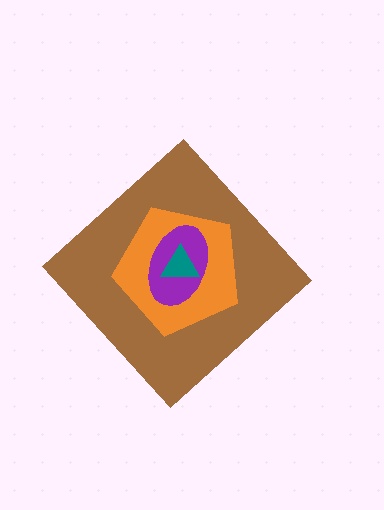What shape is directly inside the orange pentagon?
The purple ellipse.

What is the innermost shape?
The teal triangle.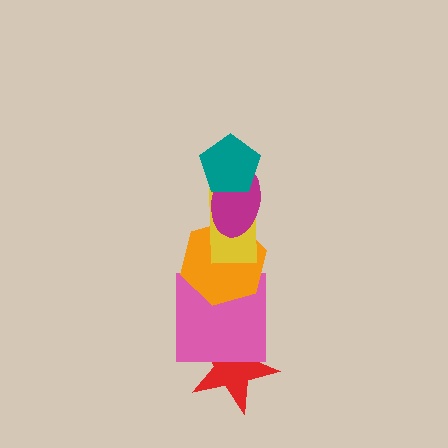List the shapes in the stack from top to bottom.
From top to bottom: the teal pentagon, the magenta ellipse, the yellow rectangle, the orange hexagon, the pink square, the red star.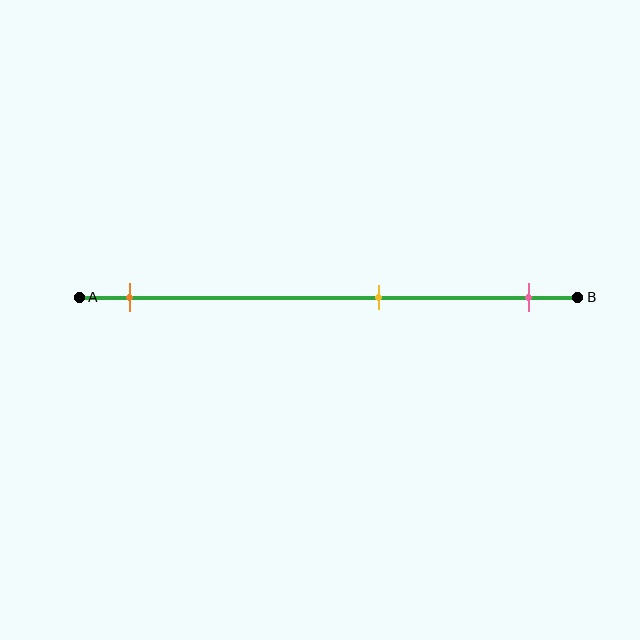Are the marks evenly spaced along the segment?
No, the marks are not evenly spaced.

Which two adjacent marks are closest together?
The yellow and pink marks are the closest adjacent pair.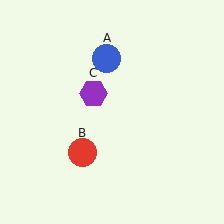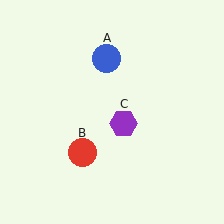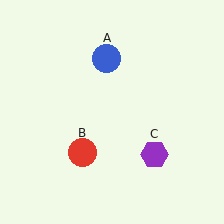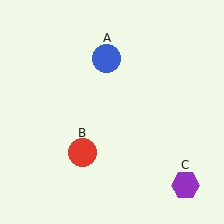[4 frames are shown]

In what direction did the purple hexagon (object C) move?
The purple hexagon (object C) moved down and to the right.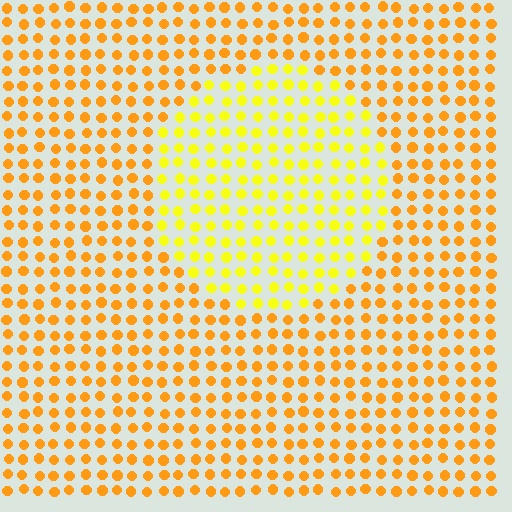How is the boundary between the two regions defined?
The boundary is defined purely by a slight shift in hue (about 28 degrees). Spacing, size, and orientation are identical on both sides.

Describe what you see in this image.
The image is filled with small orange elements in a uniform arrangement. A circle-shaped region is visible where the elements are tinted to a slightly different hue, forming a subtle color boundary.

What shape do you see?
I see a circle.